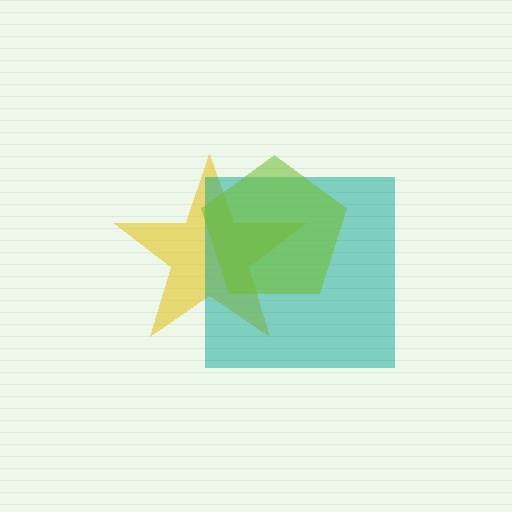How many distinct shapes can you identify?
There are 3 distinct shapes: a yellow star, a teal square, a lime pentagon.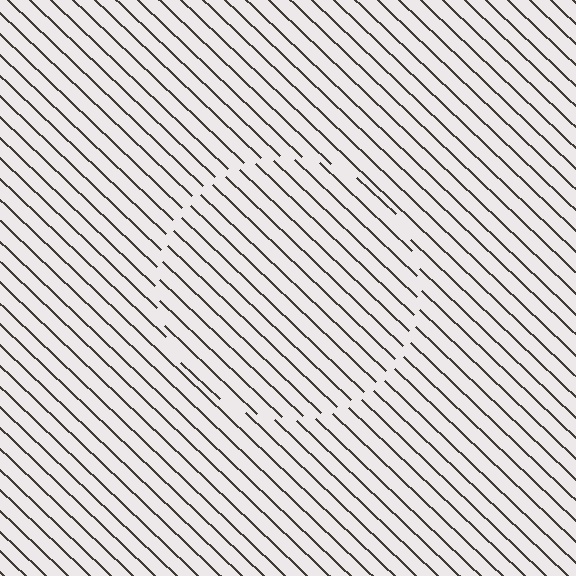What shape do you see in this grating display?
An illusory circle. The interior of the shape contains the same grating, shifted by half a period — the contour is defined by the phase discontinuity where line-ends from the inner and outer gratings abut.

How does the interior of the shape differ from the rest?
The interior of the shape contains the same grating, shifted by half a period — the contour is defined by the phase discontinuity where line-ends from the inner and outer gratings abut.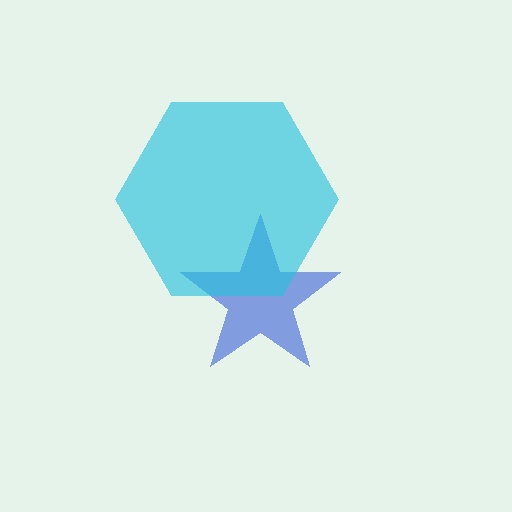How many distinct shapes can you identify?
There are 2 distinct shapes: a blue star, a cyan hexagon.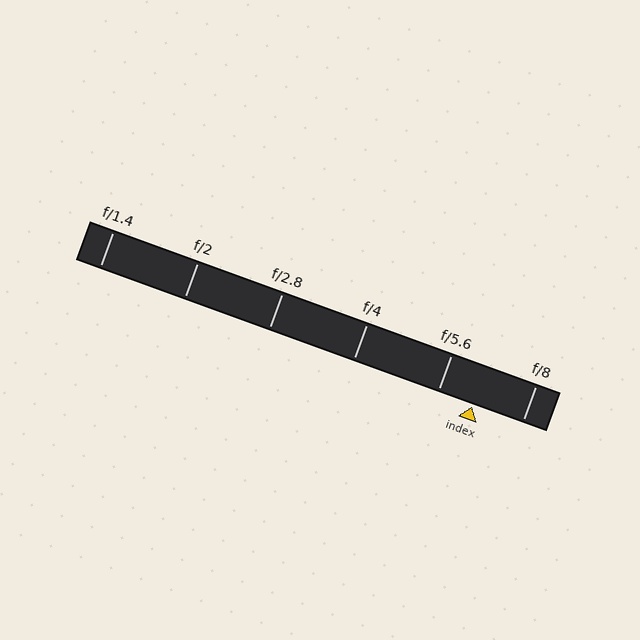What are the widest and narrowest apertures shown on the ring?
The widest aperture shown is f/1.4 and the narrowest is f/8.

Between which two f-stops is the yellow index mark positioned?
The index mark is between f/5.6 and f/8.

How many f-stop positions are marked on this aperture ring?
There are 6 f-stop positions marked.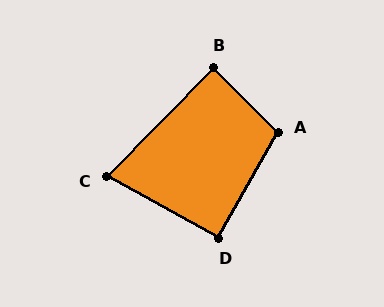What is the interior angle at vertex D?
Approximately 91 degrees (approximately right).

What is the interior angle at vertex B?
Approximately 89 degrees (approximately right).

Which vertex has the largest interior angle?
A, at approximately 106 degrees.